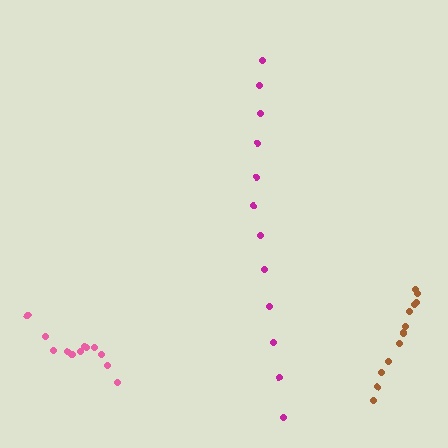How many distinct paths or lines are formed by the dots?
There are 3 distinct paths.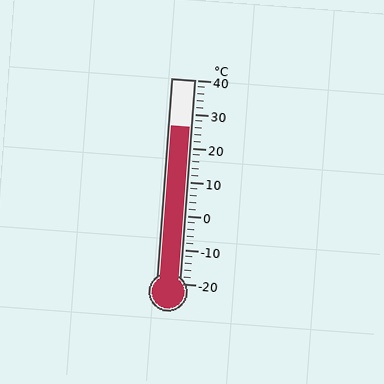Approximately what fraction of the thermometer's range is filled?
The thermometer is filled to approximately 75% of its range.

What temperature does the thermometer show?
The thermometer shows approximately 26°C.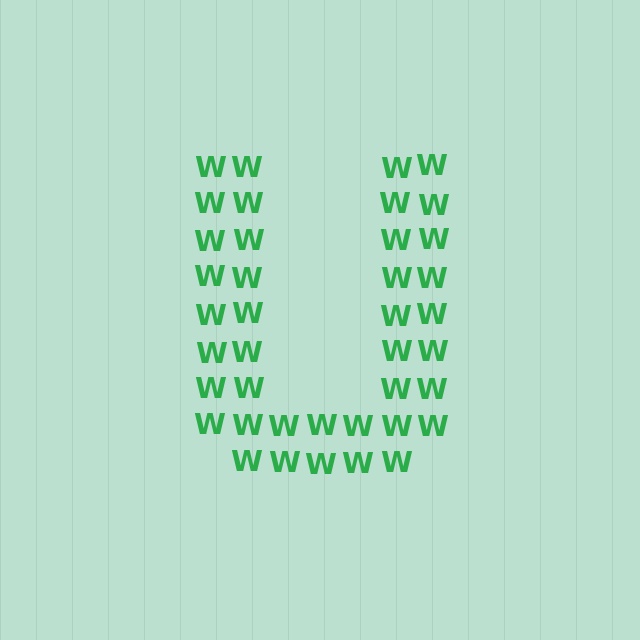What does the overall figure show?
The overall figure shows the letter U.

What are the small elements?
The small elements are letter W's.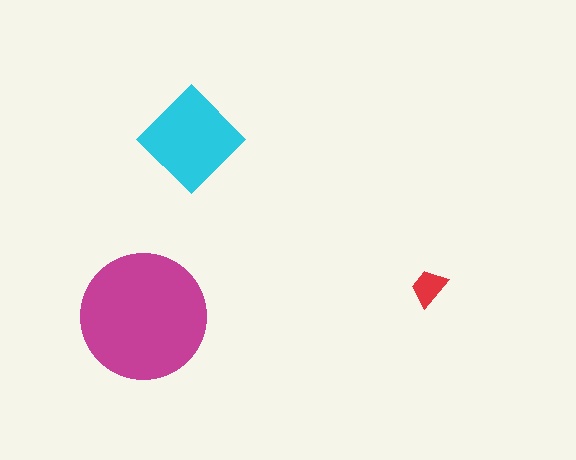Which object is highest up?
The cyan diamond is topmost.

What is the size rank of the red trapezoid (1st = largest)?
3rd.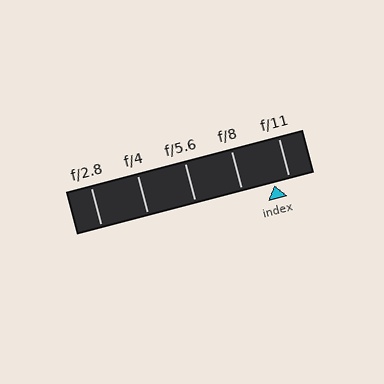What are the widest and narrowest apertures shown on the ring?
The widest aperture shown is f/2.8 and the narrowest is f/11.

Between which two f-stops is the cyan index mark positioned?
The index mark is between f/8 and f/11.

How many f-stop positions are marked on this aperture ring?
There are 5 f-stop positions marked.